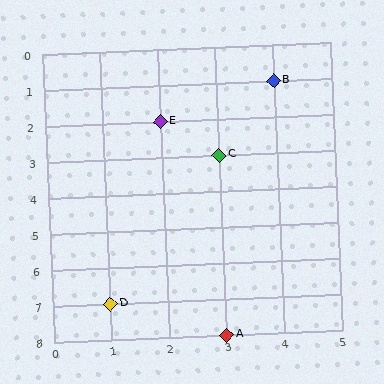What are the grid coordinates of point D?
Point D is at grid coordinates (1, 7).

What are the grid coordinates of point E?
Point E is at grid coordinates (2, 2).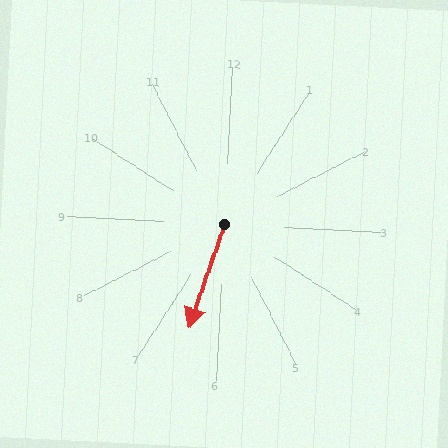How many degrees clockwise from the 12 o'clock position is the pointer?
Approximately 196 degrees.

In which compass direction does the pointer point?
South.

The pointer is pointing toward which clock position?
Roughly 7 o'clock.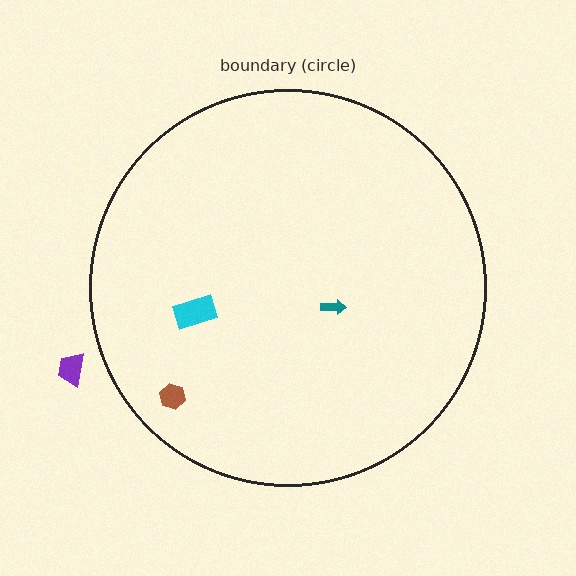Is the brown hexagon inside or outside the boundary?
Inside.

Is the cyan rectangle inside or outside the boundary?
Inside.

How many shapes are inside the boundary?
3 inside, 1 outside.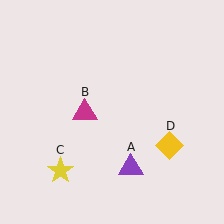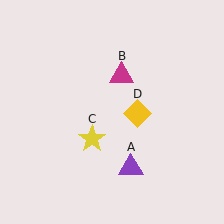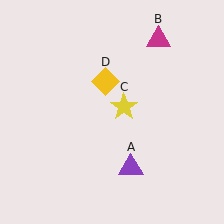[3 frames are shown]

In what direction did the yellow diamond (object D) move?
The yellow diamond (object D) moved up and to the left.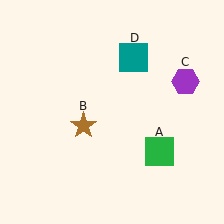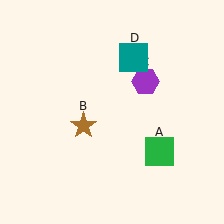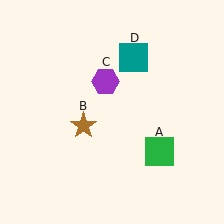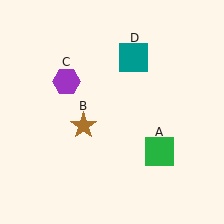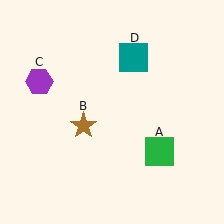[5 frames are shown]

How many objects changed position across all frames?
1 object changed position: purple hexagon (object C).